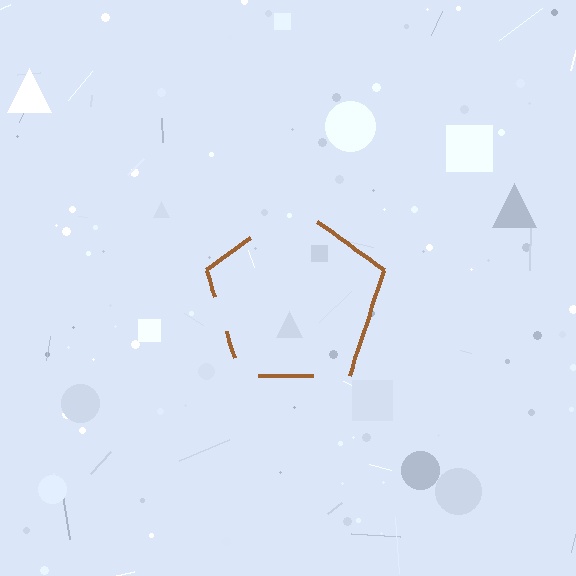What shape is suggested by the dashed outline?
The dashed outline suggests a pentagon.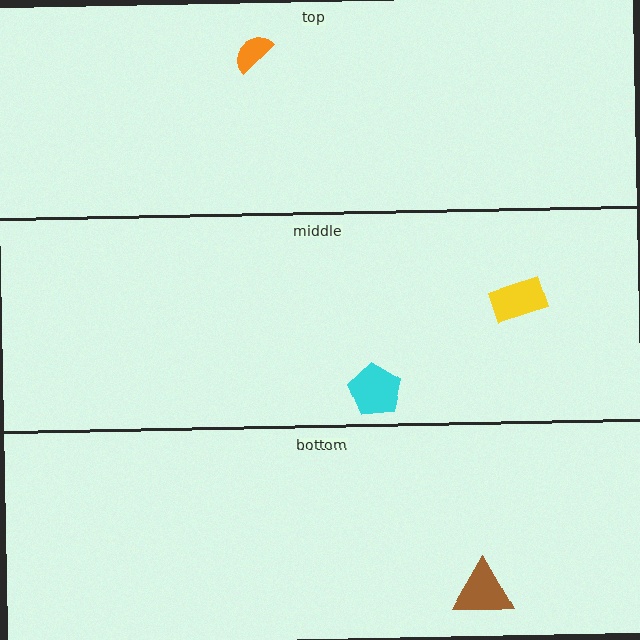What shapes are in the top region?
The orange semicircle.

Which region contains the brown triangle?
The bottom region.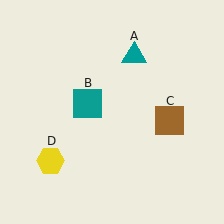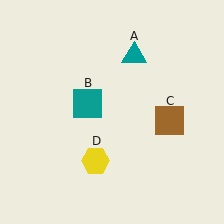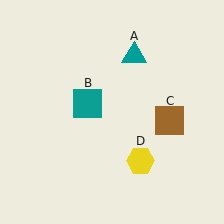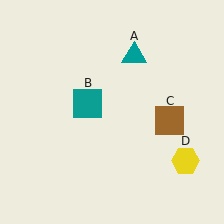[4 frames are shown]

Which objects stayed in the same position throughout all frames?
Teal triangle (object A) and teal square (object B) and brown square (object C) remained stationary.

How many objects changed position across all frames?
1 object changed position: yellow hexagon (object D).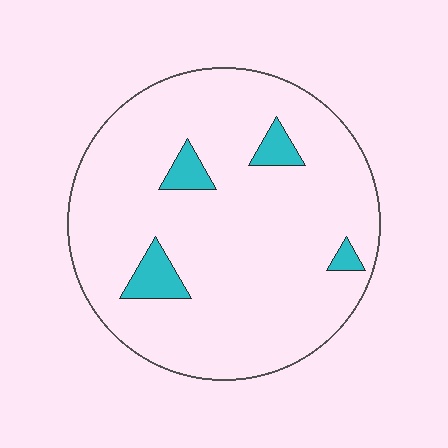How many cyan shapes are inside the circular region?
4.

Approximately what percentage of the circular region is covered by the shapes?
Approximately 10%.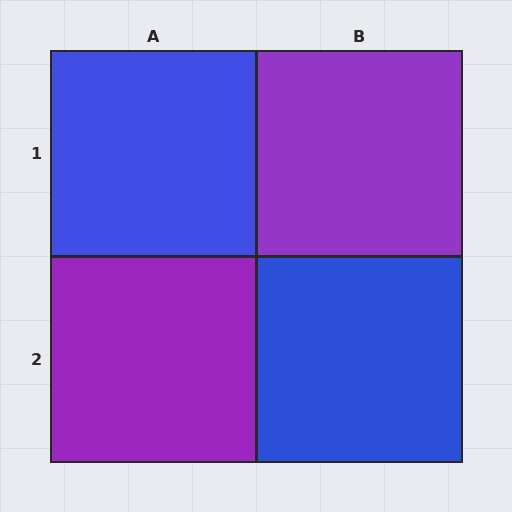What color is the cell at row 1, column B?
Purple.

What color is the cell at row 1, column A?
Blue.